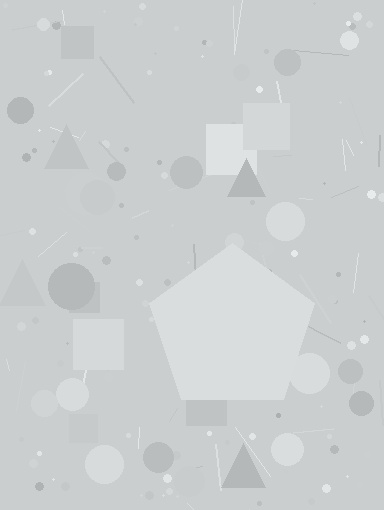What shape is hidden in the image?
A pentagon is hidden in the image.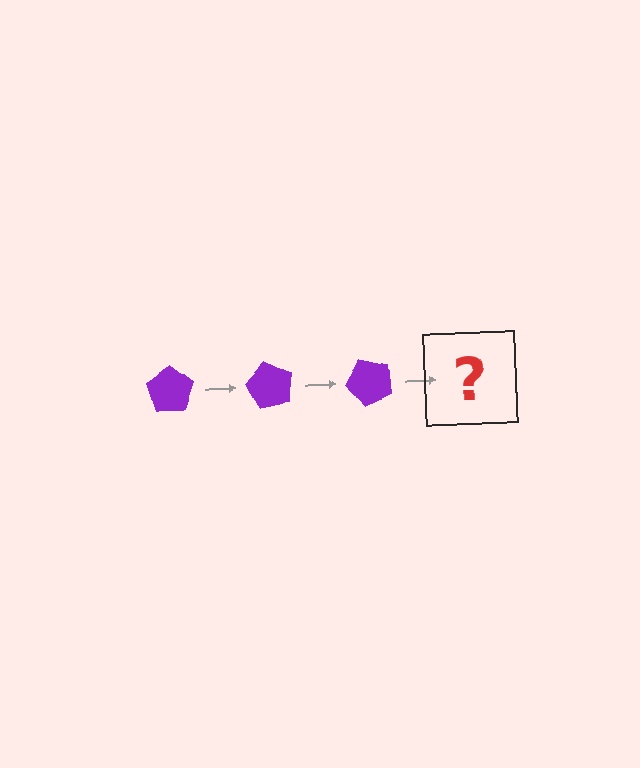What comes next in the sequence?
The next element should be a purple pentagon rotated 180 degrees.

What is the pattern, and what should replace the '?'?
The pattern is that the pentagon rotates 60 degrees each step. The '?' should be a purple pentagon rotated 180 degrees.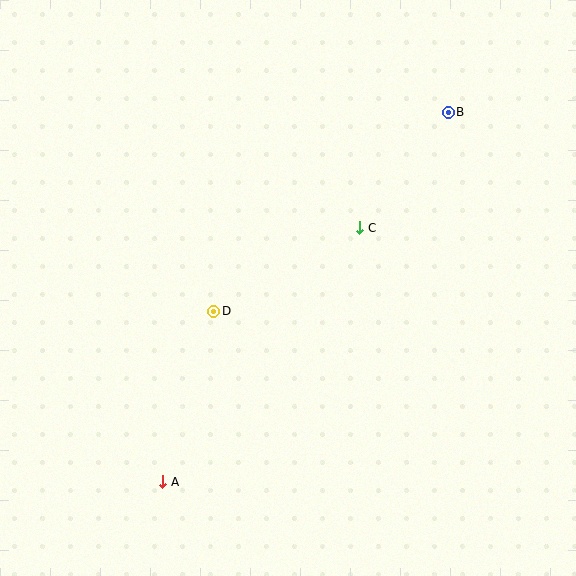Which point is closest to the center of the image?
Point D at (214, 311) is closest to the center.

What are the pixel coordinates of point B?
Point B is at (448, 112).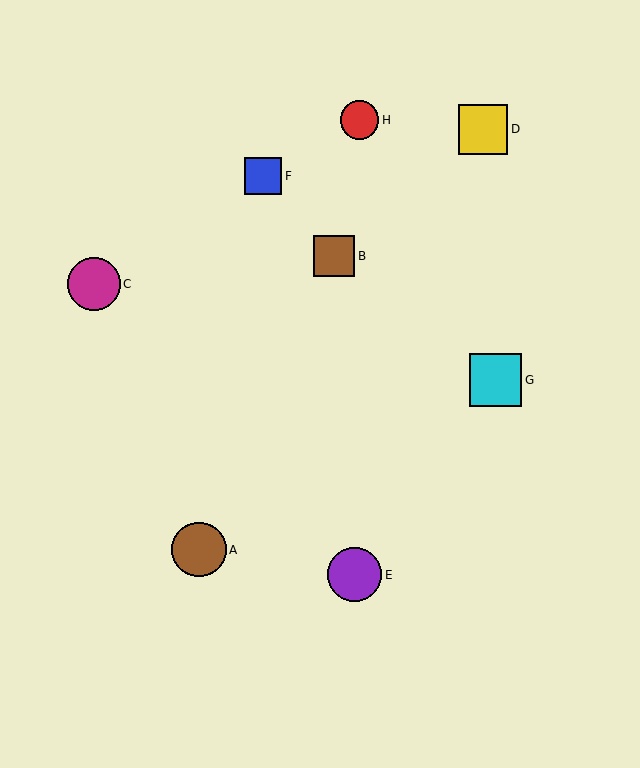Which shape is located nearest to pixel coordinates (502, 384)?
The cyan square (labeled G) at (496, 380) is nearest to that location.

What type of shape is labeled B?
Shape B is a brown square.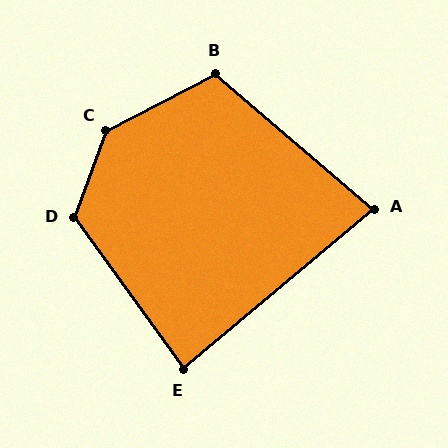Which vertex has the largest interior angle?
C, at approximately 138 degrees.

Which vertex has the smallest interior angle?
A, at approximately 81 degrees.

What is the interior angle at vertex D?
Approximately 124 degrees (obtuse).